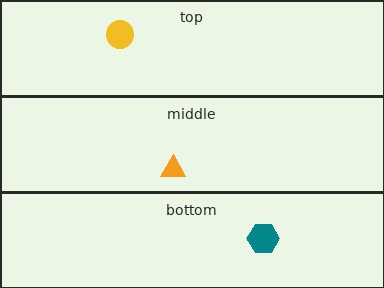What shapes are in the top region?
The yellow circle.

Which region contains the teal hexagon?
The bottom region.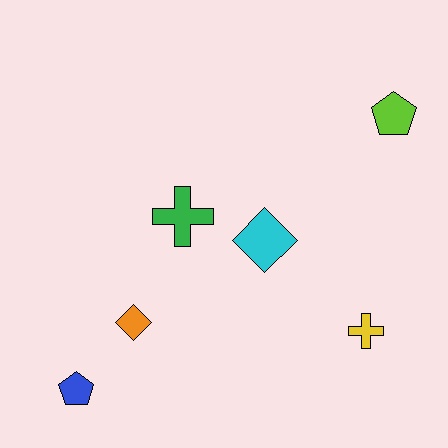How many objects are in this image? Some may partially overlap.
There are 6 objects.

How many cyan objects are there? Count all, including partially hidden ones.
There is 1 cyan object.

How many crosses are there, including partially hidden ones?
There are 2 crosses.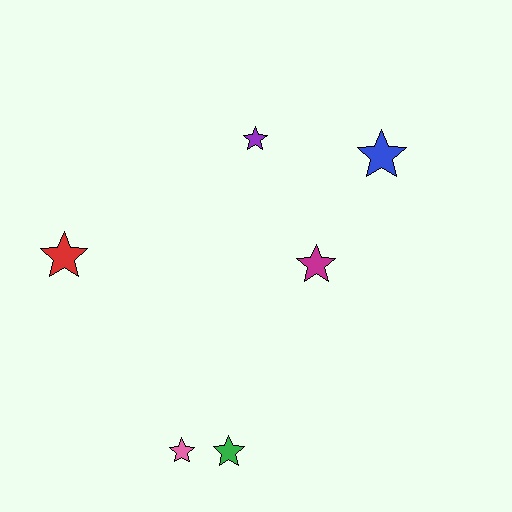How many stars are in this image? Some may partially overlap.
There are 6 stars.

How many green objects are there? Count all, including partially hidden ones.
There is 1 green object.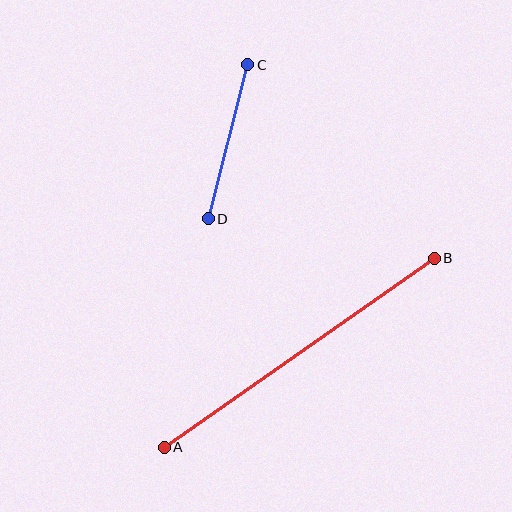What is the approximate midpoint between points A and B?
The midpoint is at approximately (299, 353) pixels.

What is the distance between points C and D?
The distance is approximately 159 pixels.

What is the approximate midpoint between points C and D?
The midpoint is at approximately (228, 142) pixels.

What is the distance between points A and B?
The distance is approximately 330 pixels.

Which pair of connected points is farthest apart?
Points A and B are farthest apart.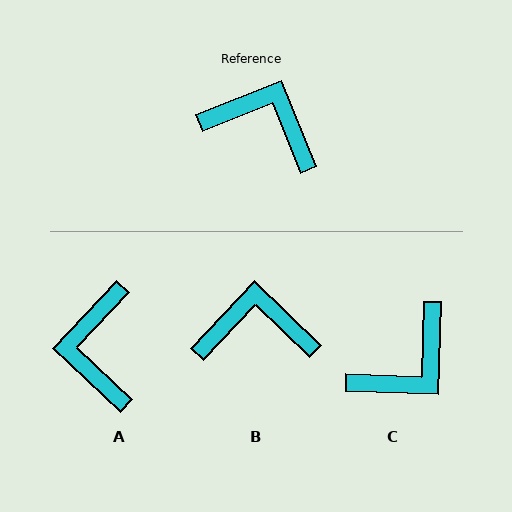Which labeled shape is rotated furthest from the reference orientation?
A, about 115 degrees away.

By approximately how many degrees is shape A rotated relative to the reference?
Approximately 115 degrees counter-clockwise.